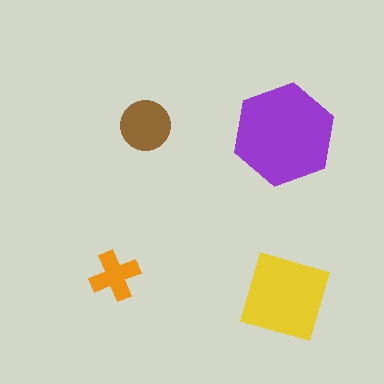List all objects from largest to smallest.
The purple hexagon, the yellow square, the brown circle, the orange cross.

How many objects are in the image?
There are 4 objects in the image.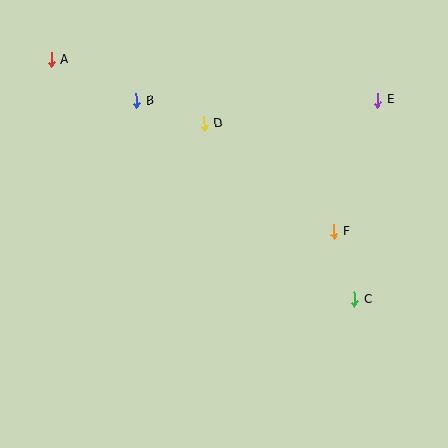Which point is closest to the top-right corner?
Point E is closest to the top-right corner.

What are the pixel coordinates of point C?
Point C is at (355, 299).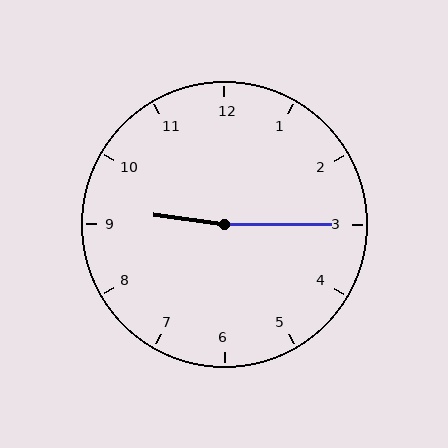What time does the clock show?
9:15.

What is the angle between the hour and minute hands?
Approximately 172 degrees.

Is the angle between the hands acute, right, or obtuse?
It is obtuse.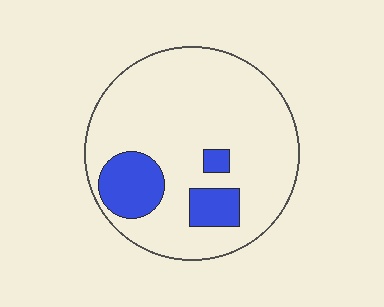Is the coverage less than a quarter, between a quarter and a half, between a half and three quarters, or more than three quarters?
Less than a quarter.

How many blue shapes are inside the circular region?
3.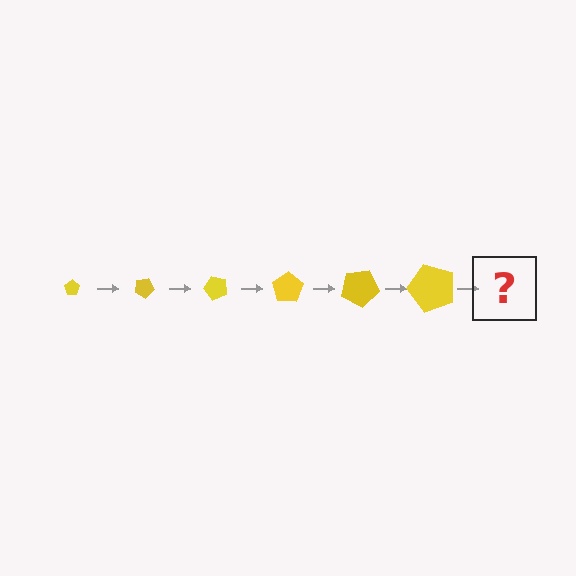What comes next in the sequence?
The next element should be a pentagon, larger than the previous one and rotated 150 degrees from the start.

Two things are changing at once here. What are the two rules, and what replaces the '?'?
The two rules are that the pentagon grows larger each step and it rotates 25 degrees each step. The '?' should be a pentagon, larger than the previous one and rotated 150 degrees from the start.